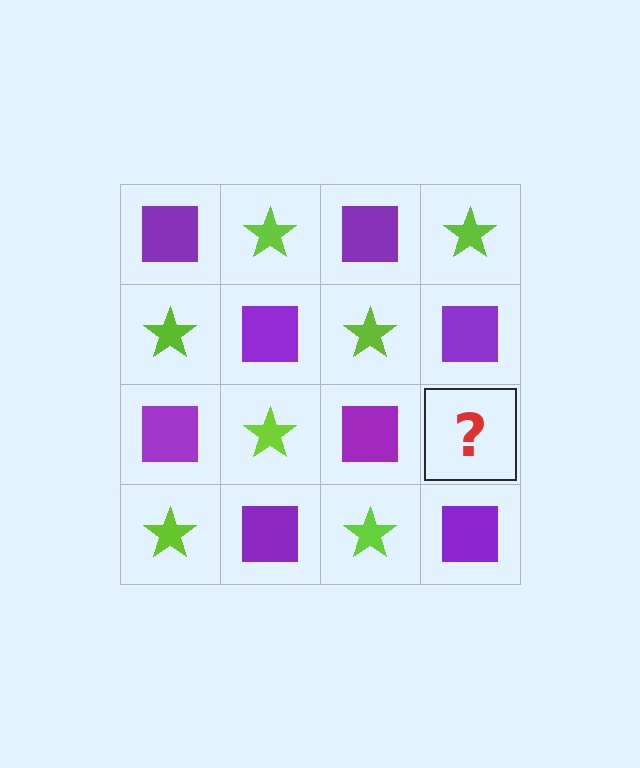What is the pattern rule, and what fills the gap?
The rule is that it alternates purple square and lime star in a checkerboard pattern. The gap should be filled with a lime star.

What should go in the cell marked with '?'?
The missing cell should contain a lime star.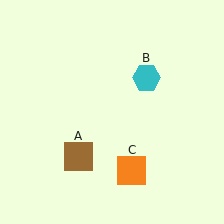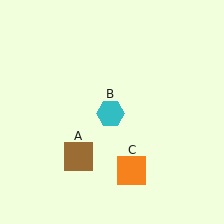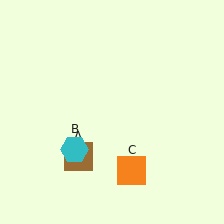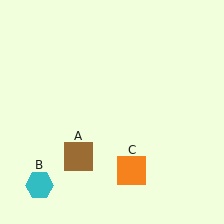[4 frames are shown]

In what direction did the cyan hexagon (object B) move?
The cyan hexagon (object B) moved down and to the left.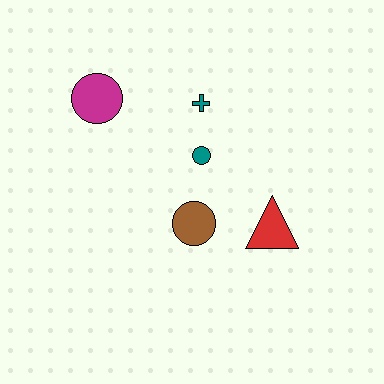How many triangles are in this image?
There is 1 triangle.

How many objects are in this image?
There are 5 objects.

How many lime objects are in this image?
There are no lime objects.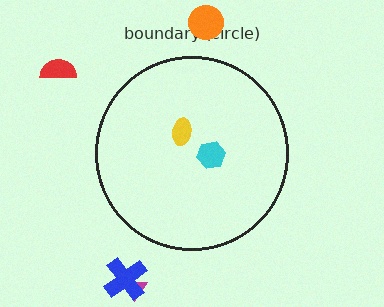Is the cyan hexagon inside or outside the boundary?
Inside.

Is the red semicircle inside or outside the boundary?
Outside.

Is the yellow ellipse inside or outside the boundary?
Inside.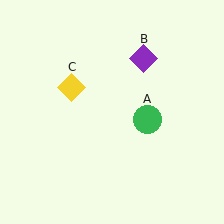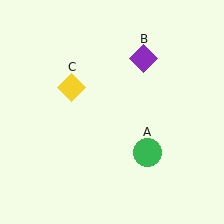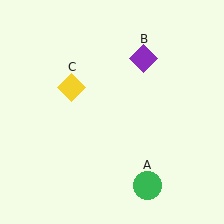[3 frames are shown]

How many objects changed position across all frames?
1 object changed position: green circle (object A).